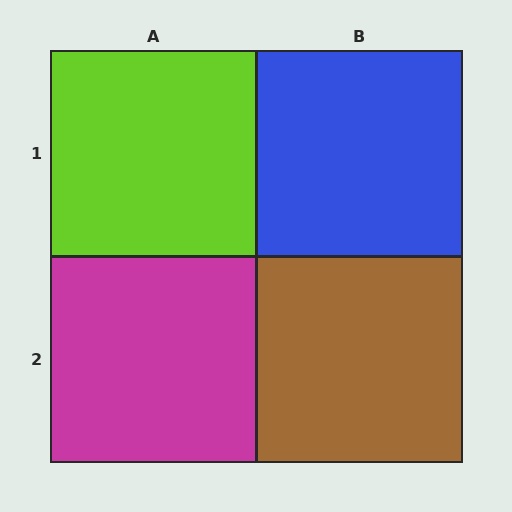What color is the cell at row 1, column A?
Lime.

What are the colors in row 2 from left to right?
Magenta, brown.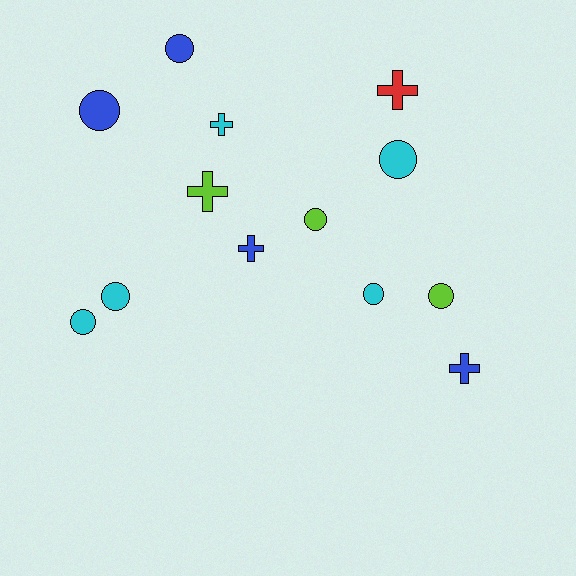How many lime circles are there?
There are 2 lime circles.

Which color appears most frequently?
Cyan, with 5 objects.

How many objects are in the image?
There are 13 objects.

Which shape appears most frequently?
Circle, with 8 objects.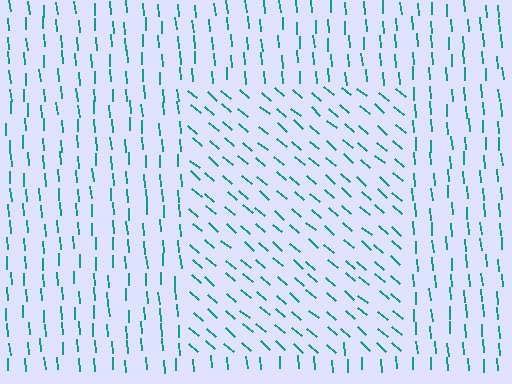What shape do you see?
I see a rectangle.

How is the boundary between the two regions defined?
The boundary is defined purely by a change in line orientation (approximately 45 degrees difference). All lines are the same color and thickness.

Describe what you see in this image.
The image is filled with small teal line segments. A rectangle region in the image has lines oriented differently from the surrounding lines, creating a visible texture boundary.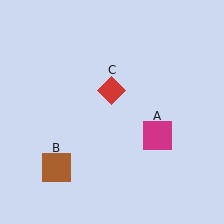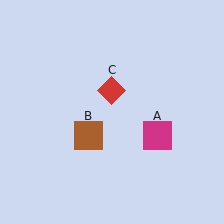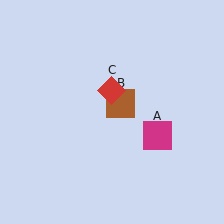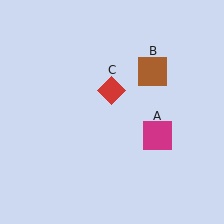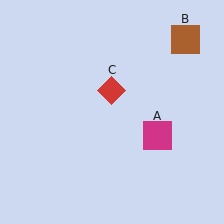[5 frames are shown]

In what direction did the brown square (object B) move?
The brown square (object B) moved up and to the right.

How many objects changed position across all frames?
1 object changed position: brown square (object B).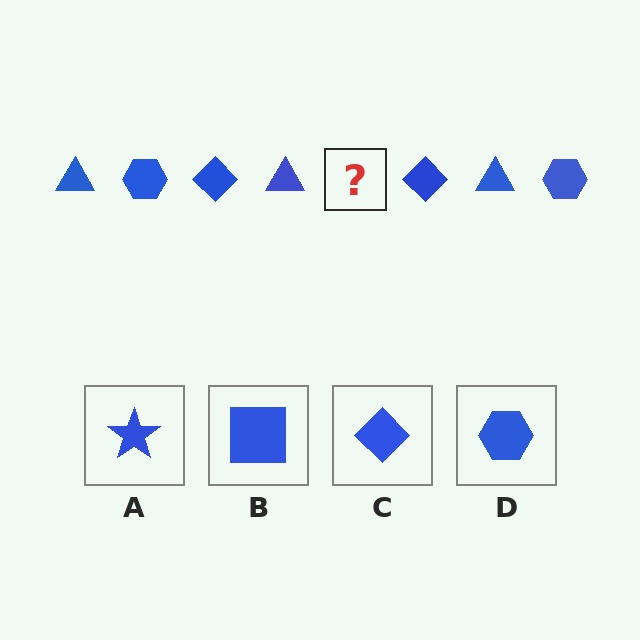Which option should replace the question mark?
Option D.